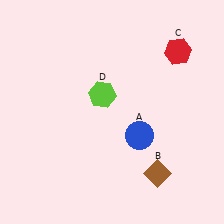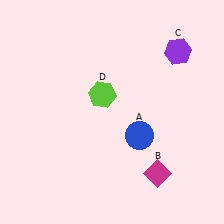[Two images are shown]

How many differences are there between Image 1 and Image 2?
There are 2 differences between the two images.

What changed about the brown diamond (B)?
In Image 1, B is brown. In Image 2, it changed to magenta.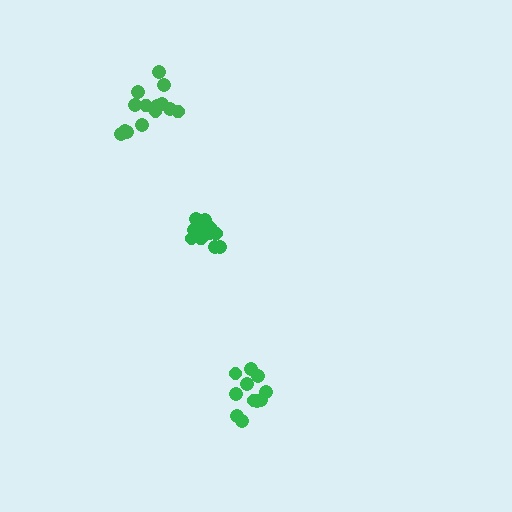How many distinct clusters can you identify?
There are 3 distinct clusters.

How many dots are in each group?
Group 1: 12 dots, Group 2: 14 dots, Group 3: 11 dots (37 total).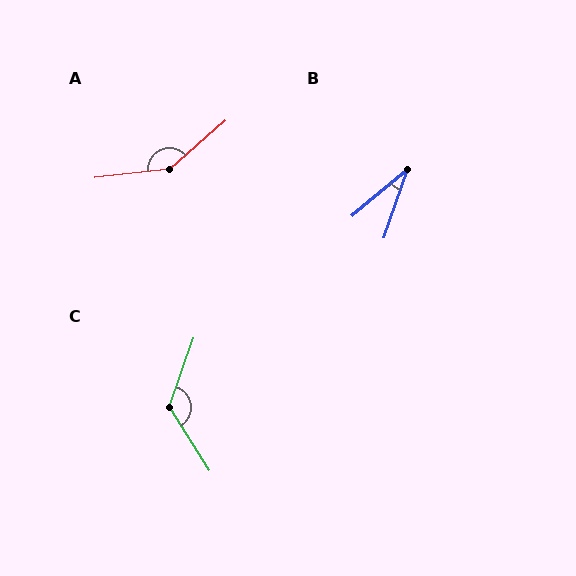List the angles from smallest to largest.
B (31°), C (128°), A (146°).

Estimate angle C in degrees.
Approximately 128 degrees.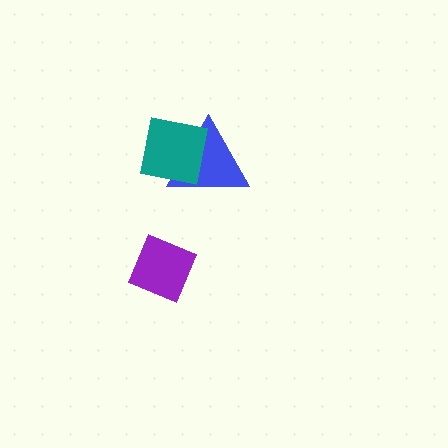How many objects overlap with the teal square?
1 object overlaps with the teal square.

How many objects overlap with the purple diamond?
0 objects overlap with the purple diamond.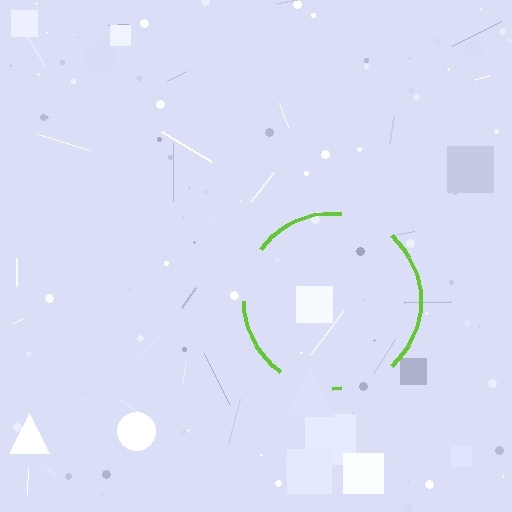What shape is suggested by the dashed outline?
The dashed outline suggests a circle.